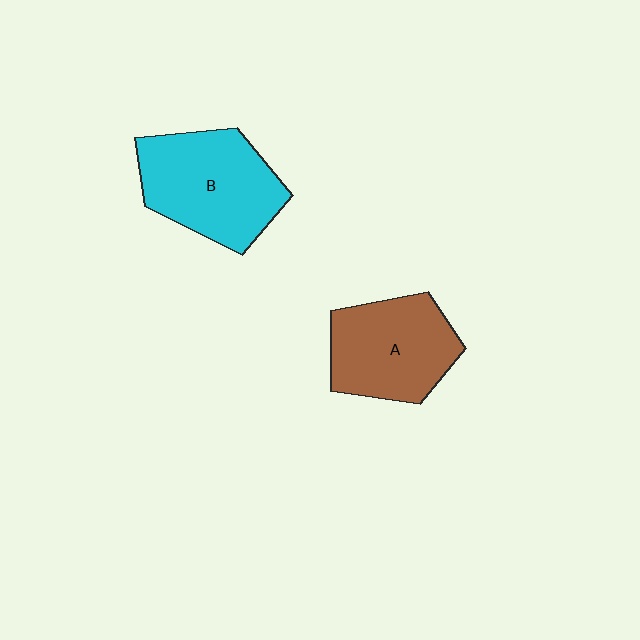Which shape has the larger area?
Shape B (cyan).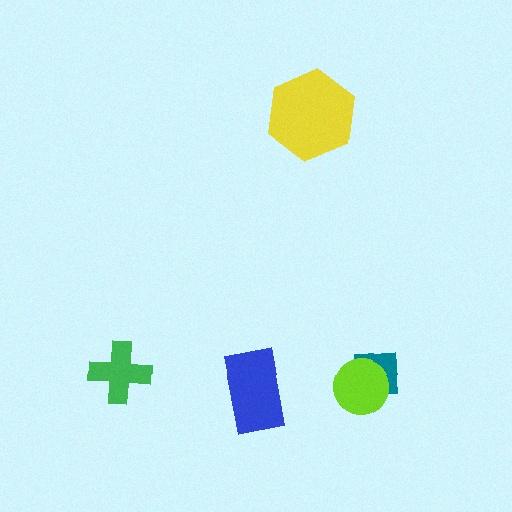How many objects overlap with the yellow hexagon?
0 objects overlap with the yellow hexagon.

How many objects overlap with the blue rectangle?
0 objects overlap with the blue rectangle.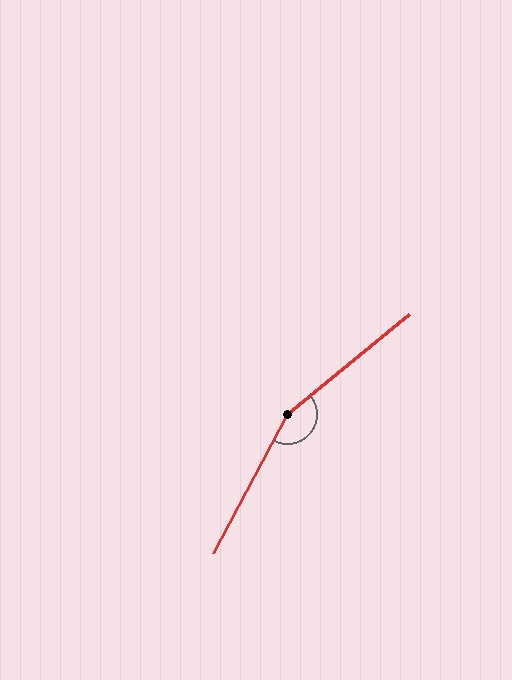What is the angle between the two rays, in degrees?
Approximately 157 degrees.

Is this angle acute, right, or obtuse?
It is obtuse.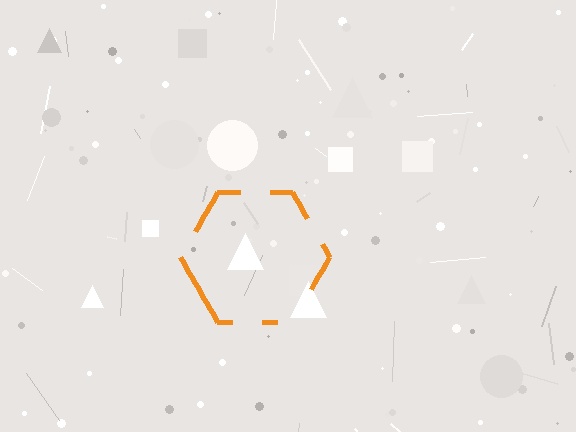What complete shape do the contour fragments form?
The contour fragments form a hexagon.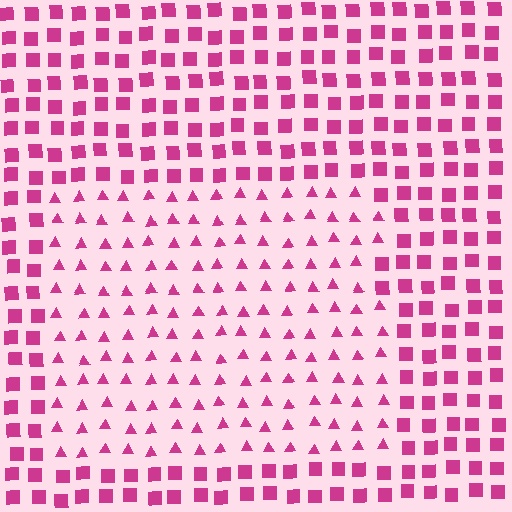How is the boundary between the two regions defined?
The boundary is defined by a change in element shape: triangles inside vs. squares outside. All elements share the same color and spacing.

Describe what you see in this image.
The image is filled with small magenta elements arranged in a uniform grid. A rectangle-shaped region contains triangles, while the surrounding area contains squares. The boundary is defined purely by the change in element shape.